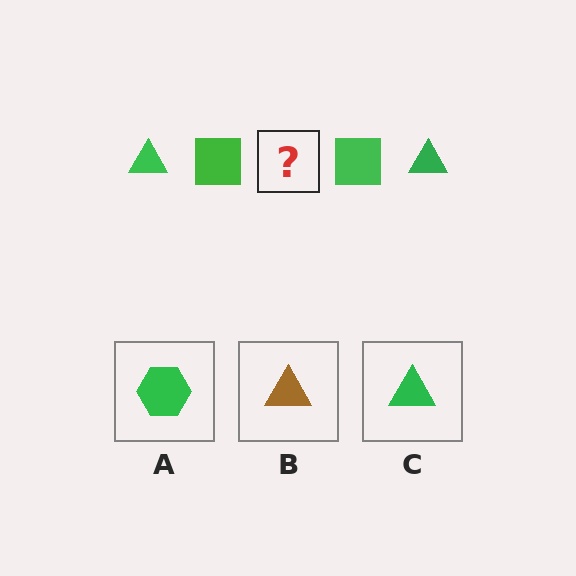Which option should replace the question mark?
Option C.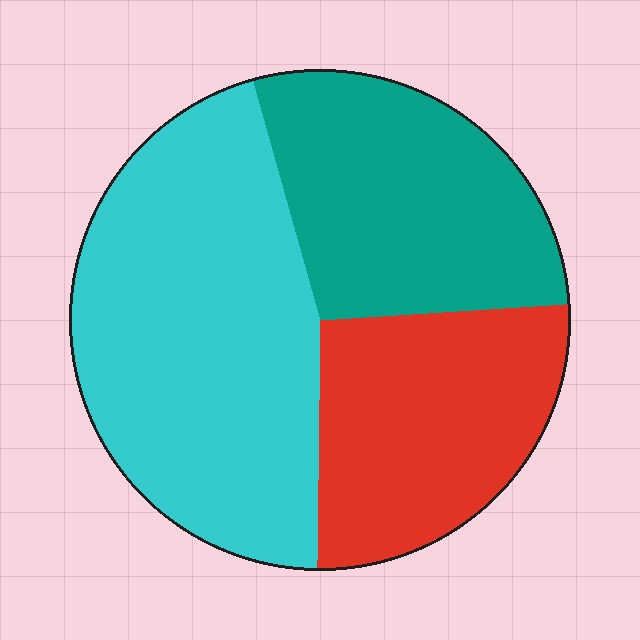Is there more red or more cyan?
Cyan.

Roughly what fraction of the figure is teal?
Teal covers 28% of the figure.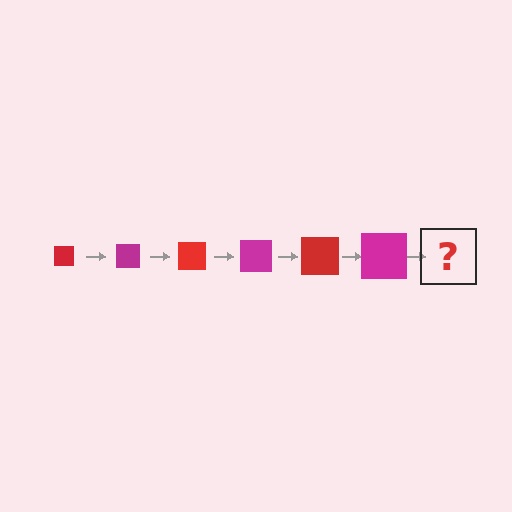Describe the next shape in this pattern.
It should be a red square, larger than the previous one.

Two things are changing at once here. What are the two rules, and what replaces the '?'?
The two rules are that the square grows larger each step and the color cycles through red and magenta. The '?' should be a red square, larger than the previous one.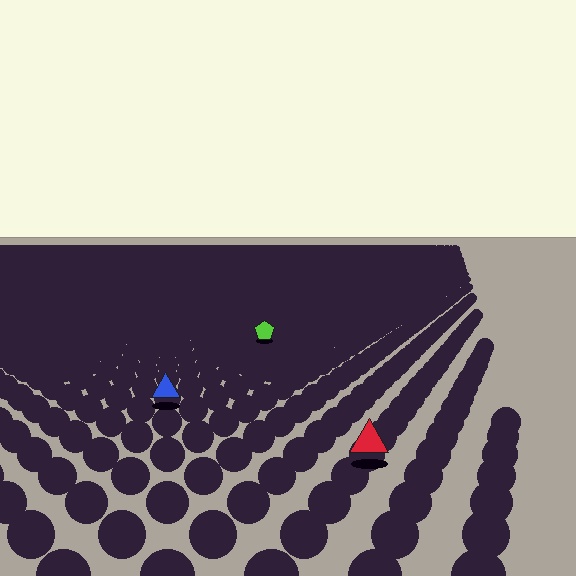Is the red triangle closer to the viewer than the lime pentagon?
Yes. The red triangle is closer — you can tell from the texture gradient: the ground texture is coarser near it.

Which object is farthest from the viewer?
The lime pentagon is farthest from the viewer. It appears smaller and the ground texture around it is denser.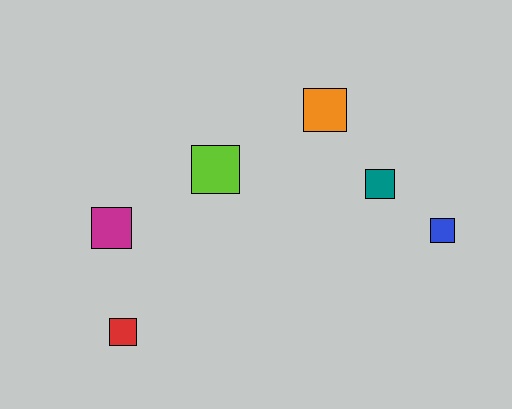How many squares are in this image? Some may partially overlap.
There are 6 squares.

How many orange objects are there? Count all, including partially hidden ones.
There is 1 orange object.